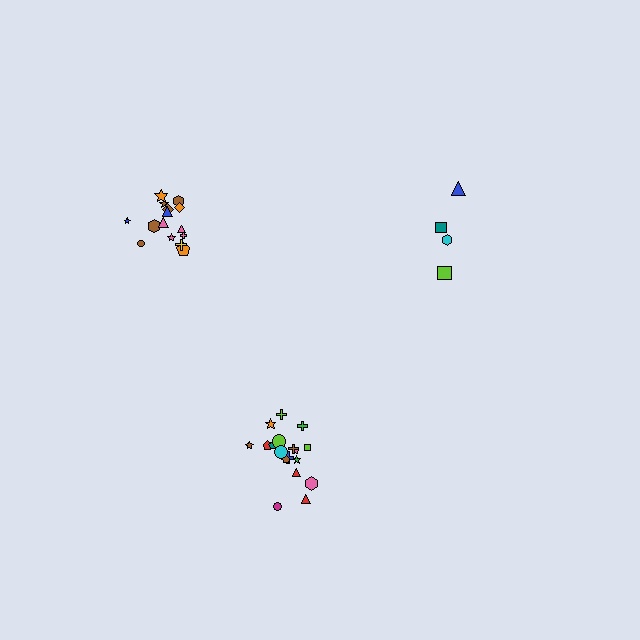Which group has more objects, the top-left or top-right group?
The top-left group.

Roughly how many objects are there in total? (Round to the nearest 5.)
Roughly 35 objects in total.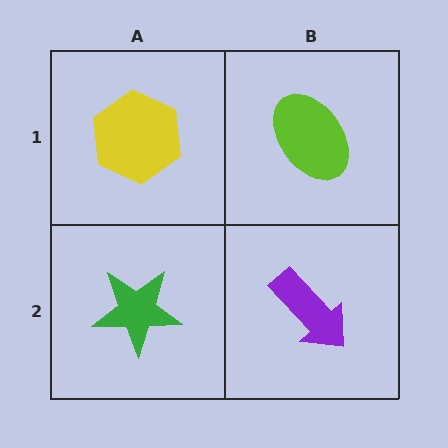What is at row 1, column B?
A lime ellipse.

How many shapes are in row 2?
2 shapes.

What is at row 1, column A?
A yellow hexagon.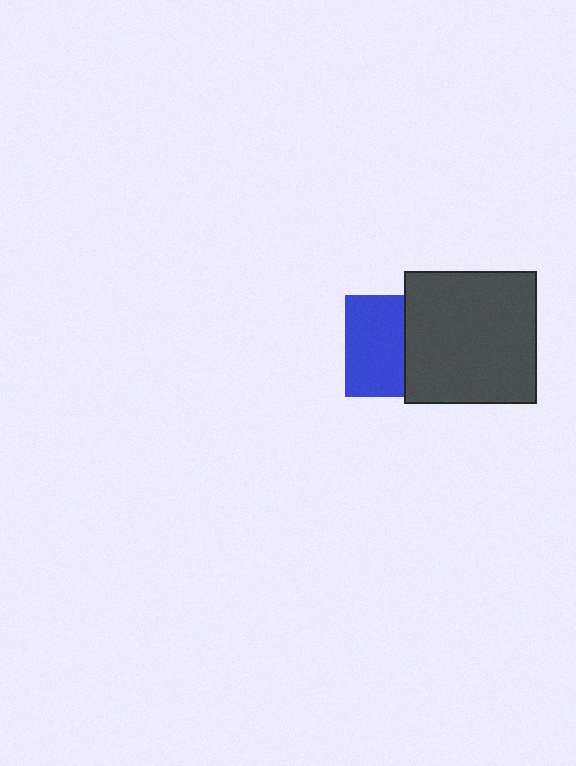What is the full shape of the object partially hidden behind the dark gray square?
The partially hidden object is a blue square.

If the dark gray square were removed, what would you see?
You would see the complete blue square.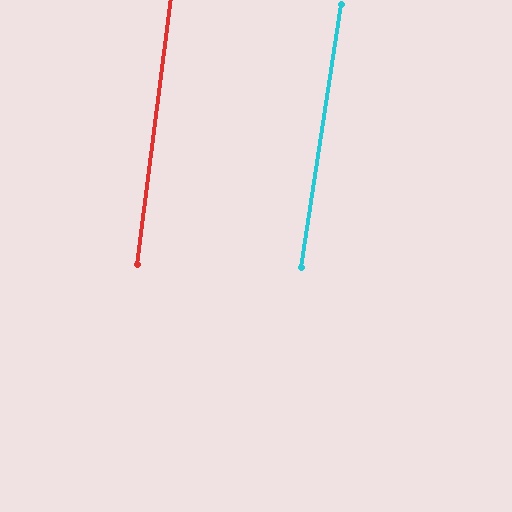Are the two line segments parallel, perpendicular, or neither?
Parallel — their directions differ by only 1.5°.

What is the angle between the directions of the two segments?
Approximately 2 degrees.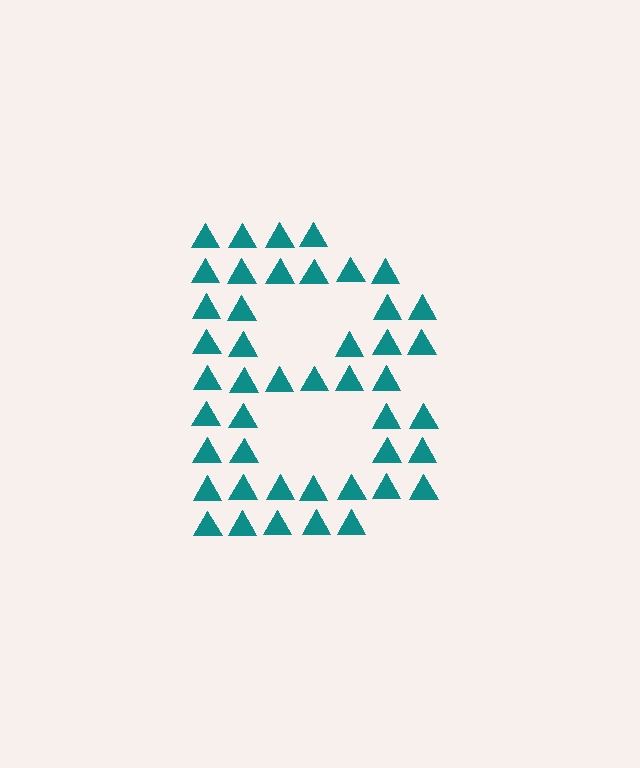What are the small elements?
The small elements are triangles.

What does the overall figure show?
The overall figure shows the letter B.